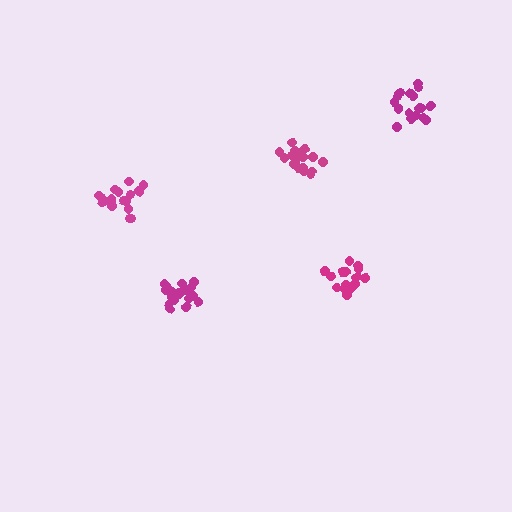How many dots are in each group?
Group 1: 20 dots, Group 2: 16 dots, Group 3: 17 dots, Group 4: 21 dots, Group 5: 19 dots (93 total).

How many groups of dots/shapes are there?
There are 5 groups.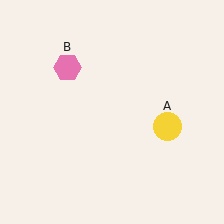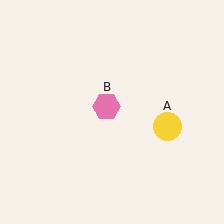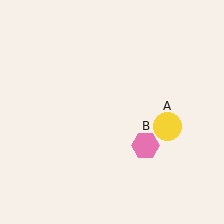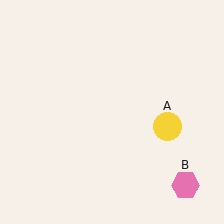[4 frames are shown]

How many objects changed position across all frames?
1 object changed position: pink hexagon (object B).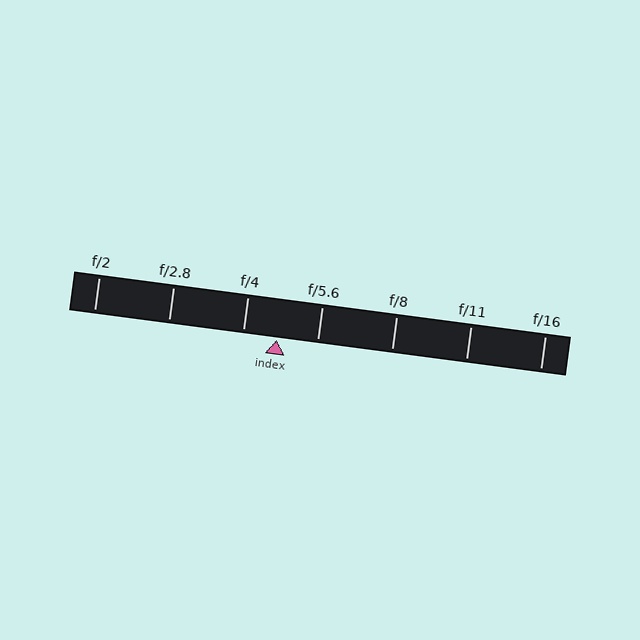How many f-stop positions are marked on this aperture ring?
There are 7 f-stop positions marked.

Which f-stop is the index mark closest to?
The index mark is closest to f/4.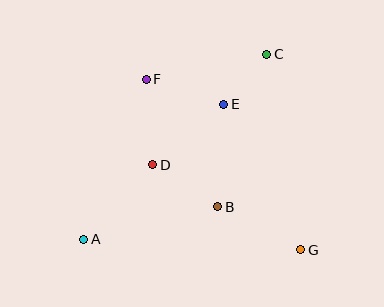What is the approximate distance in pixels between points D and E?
The distance between D and E is approximately 94 pixels.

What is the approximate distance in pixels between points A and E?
The distance between A and E is approximately 195 pixels.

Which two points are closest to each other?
Points C and E are closest to each other.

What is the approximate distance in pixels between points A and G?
The distance between A and G is approximately 217 pixels.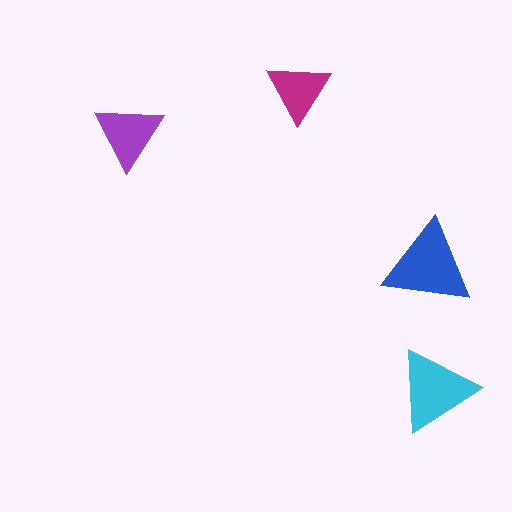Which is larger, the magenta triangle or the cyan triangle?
The cyan one.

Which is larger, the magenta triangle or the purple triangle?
The purple one.